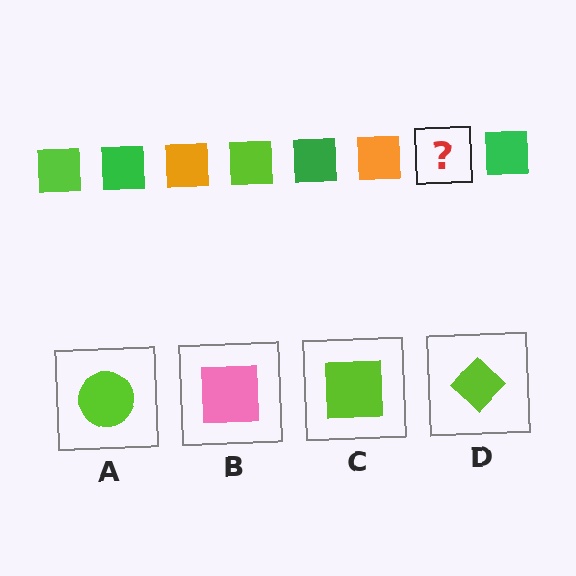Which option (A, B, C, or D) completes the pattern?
C.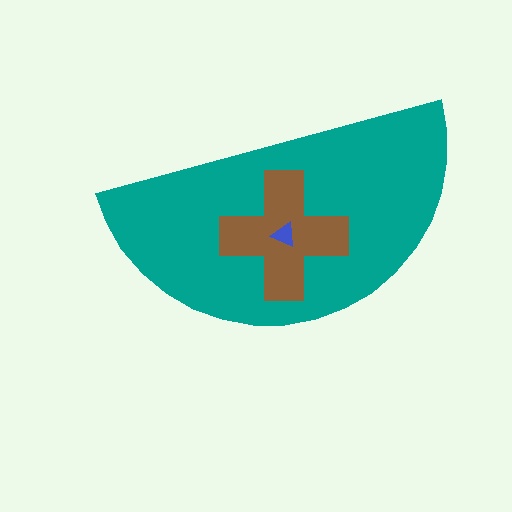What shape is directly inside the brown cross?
The blue triangle.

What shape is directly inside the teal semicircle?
The brown cross.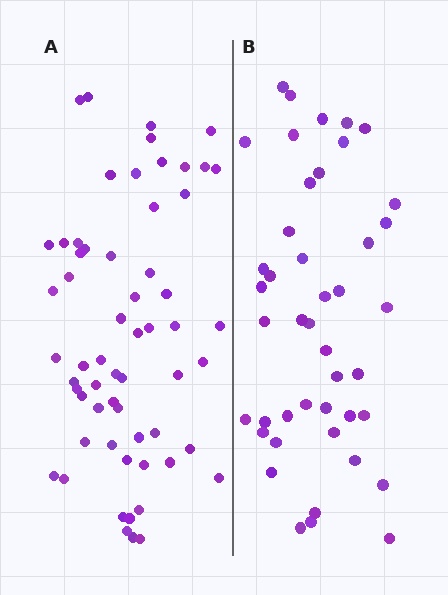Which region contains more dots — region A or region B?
Region A (the left region) has more dots.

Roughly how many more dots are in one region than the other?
Region A has approximately 15 more dots than region B.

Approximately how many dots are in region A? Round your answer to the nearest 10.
About 60 dots.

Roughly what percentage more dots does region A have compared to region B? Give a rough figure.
About 35% more.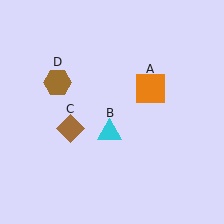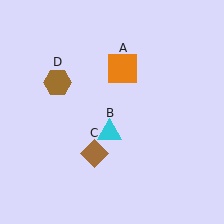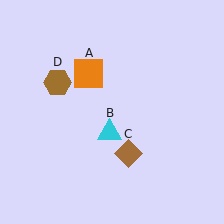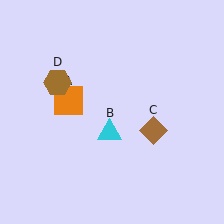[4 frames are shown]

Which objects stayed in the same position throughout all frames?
Cyan triangle (object B) and brown hexagon (object D) remained stationary.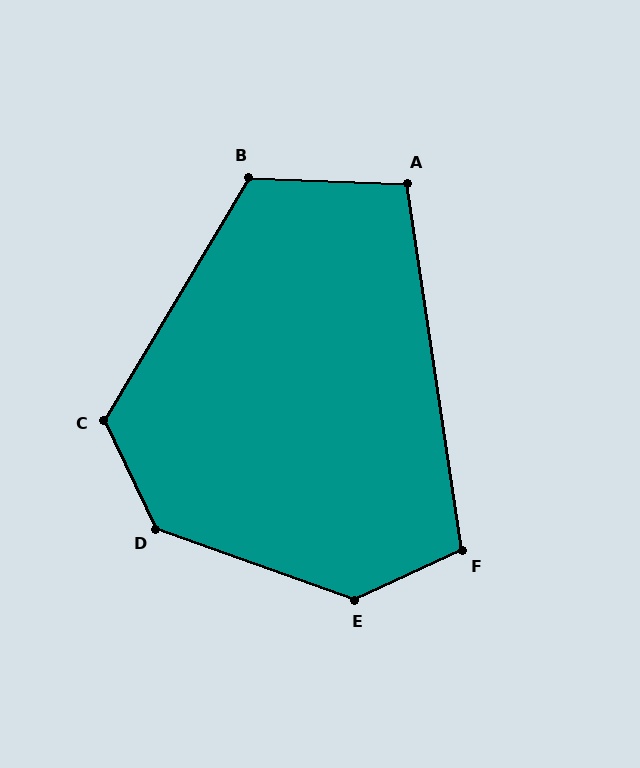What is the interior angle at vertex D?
Approximately 135 degrees (obtuse).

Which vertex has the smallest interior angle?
A, at approximately 101 degrees.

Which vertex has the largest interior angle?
E, at approximately 135 degrees.